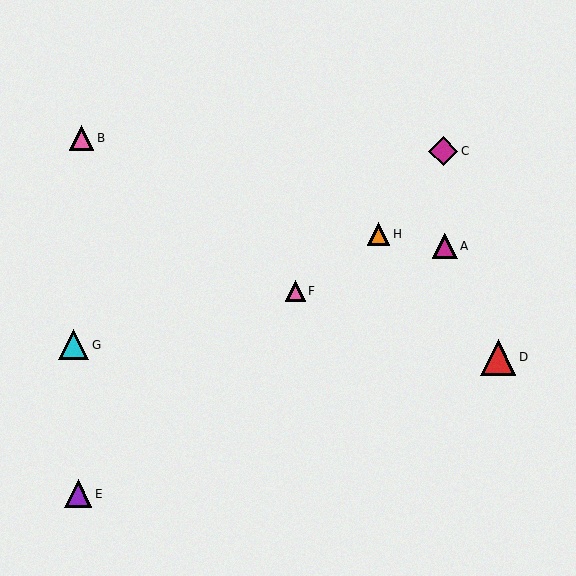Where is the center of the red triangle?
The center of the red triangle is at (498, 357).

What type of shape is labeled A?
Shape A is a magenta triangle.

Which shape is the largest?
The red triangle (labeled D) is the largest.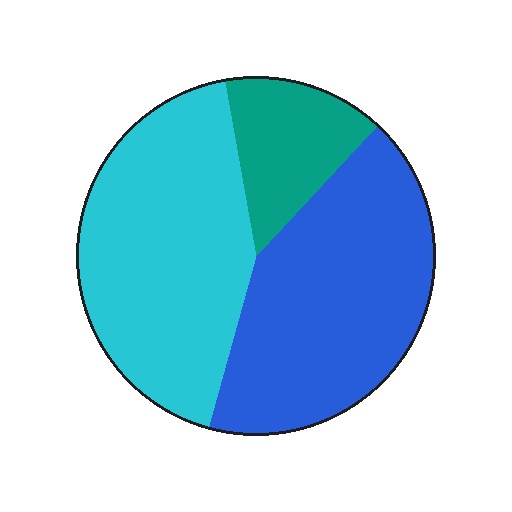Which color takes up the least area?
Teal, at roughly 15%.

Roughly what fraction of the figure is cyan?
Cyan covers 43% of the figure.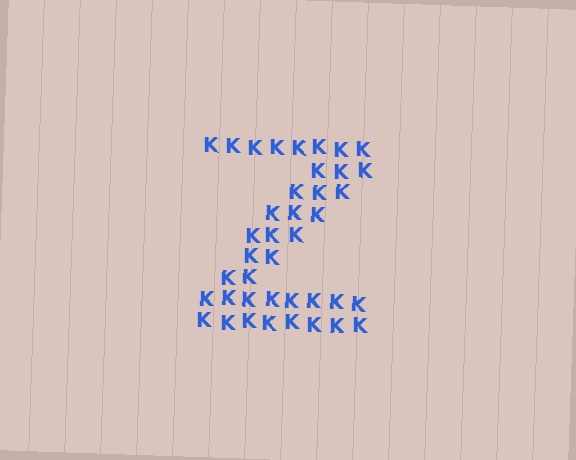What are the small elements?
The small elements are letter K's.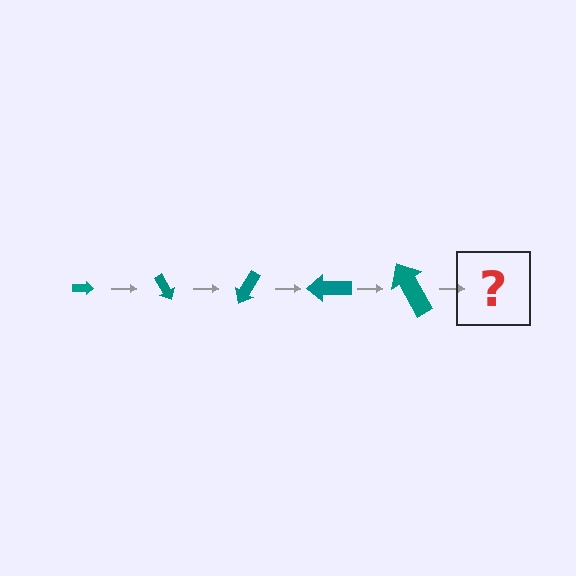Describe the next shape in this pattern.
It should be an arrow, larger than the previous one and rotated 300 degrees from the start.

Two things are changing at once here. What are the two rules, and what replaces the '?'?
The two rules are that the arrow grows larger each step and it rotates 60 degrees each step. The '?' should be an arrow, larger than the previous one and rotated 300 degrees from the start.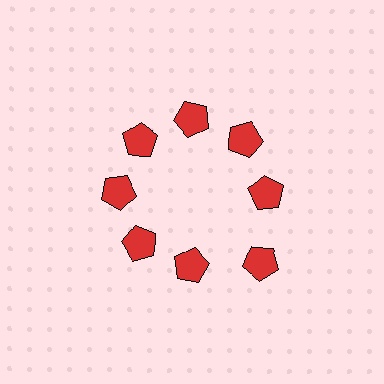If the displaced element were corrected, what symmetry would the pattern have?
It would have 8-fold rotational symmetry — the pattern would map onto itself every 45 degrees.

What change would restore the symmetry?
The symmetry would be restored by moving it inward, back onto the ring so that all 8 pentagons sit at equal angles and equal distance from the center.